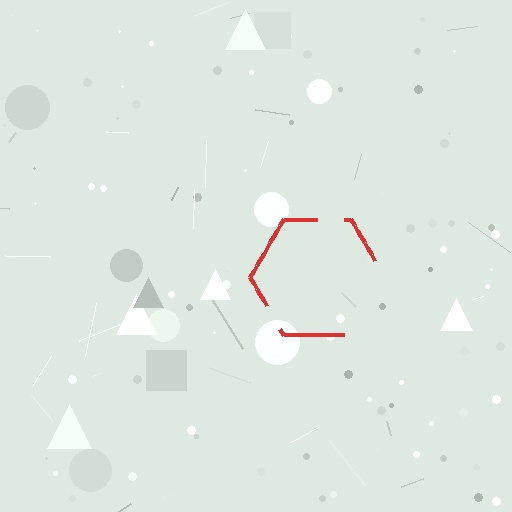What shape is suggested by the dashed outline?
The dashed outline suggests a hexagon.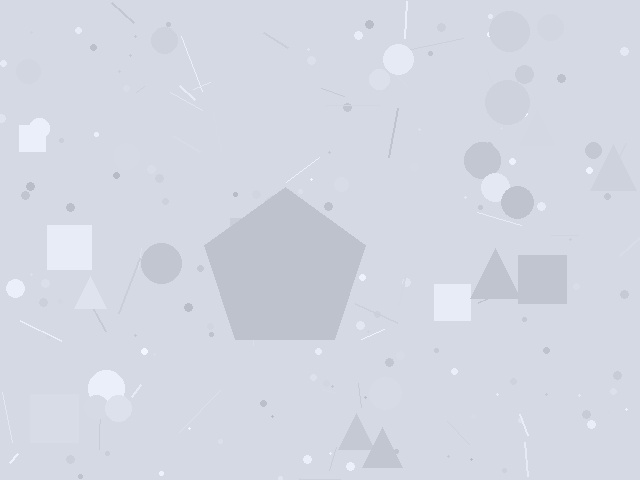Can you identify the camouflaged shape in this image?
The camouflaged shape is a pentagon.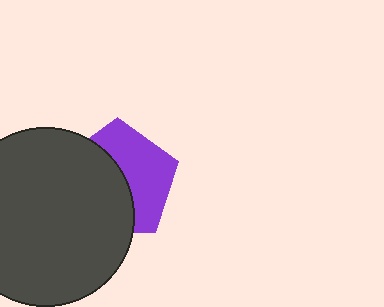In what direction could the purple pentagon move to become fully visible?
The purple pentagon could move right. That would shift it out from behind the dark gray circle entirely.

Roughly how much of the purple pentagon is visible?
About half of it is visible (roughly 47%).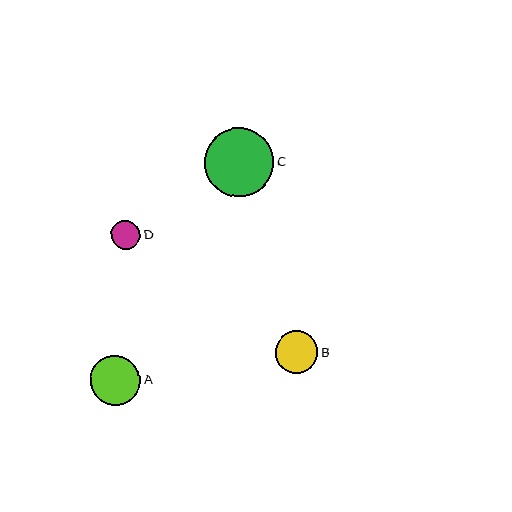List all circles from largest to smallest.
From largest to smallest: C, A, B, D.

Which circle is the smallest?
Circle D is the smallest with a size of approximately 29 pixels.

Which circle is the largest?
Circle C is the largest with a size of approximately 69 pixels.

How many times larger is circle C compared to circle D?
Circle C is approximately 2.4 times the size of circle D.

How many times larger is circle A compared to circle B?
Circle A is approximately 1.2 times the size of circle B.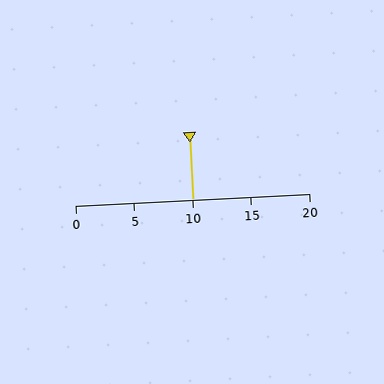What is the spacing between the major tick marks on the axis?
The major ticks are spaced 5 apart.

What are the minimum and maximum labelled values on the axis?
The axis runs from 0 to 20.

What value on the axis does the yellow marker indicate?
The marker indicates approximately 10.